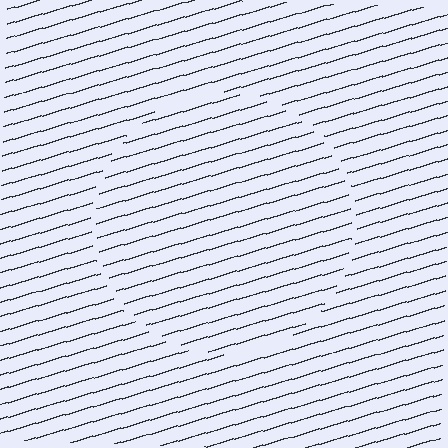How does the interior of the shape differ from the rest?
The interior of the shape contains the same grating, shifted by half a period — the contour is defined by the phase discontinuity where line-ends from the inner and outer gratings abut.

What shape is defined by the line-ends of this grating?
An illusory circle. The interior of the shape contains the same grating, shifted by half a period — the contour is defined by the phase discontinuity where line-ends from the inner and outer gratings abut.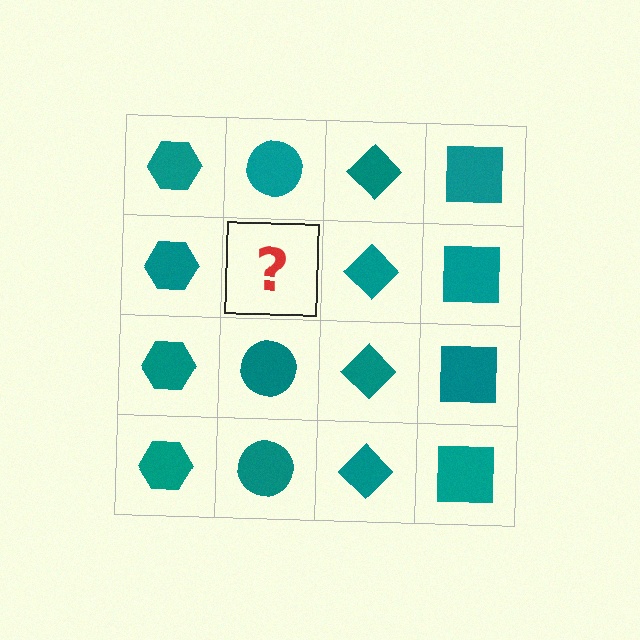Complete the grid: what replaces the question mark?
The question mark should be replaced with a teal circle.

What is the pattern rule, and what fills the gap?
The rule is that each column has a consistent shape. The gap should be filled with a teal circle.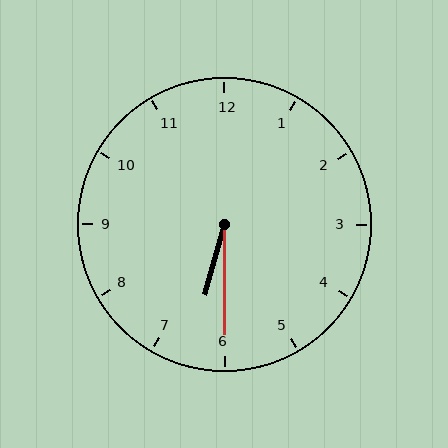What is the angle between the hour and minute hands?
Approximately 15 degrees.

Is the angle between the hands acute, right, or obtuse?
It is acute.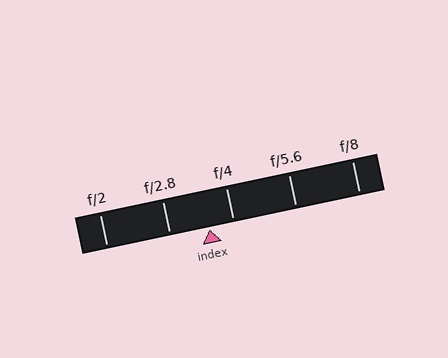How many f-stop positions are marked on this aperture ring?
There are 5 f-stop positions marked.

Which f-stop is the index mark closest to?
The index mark is closest to f/4.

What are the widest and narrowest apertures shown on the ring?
The widest aperture shown is f/2 and the narrowest is f/8.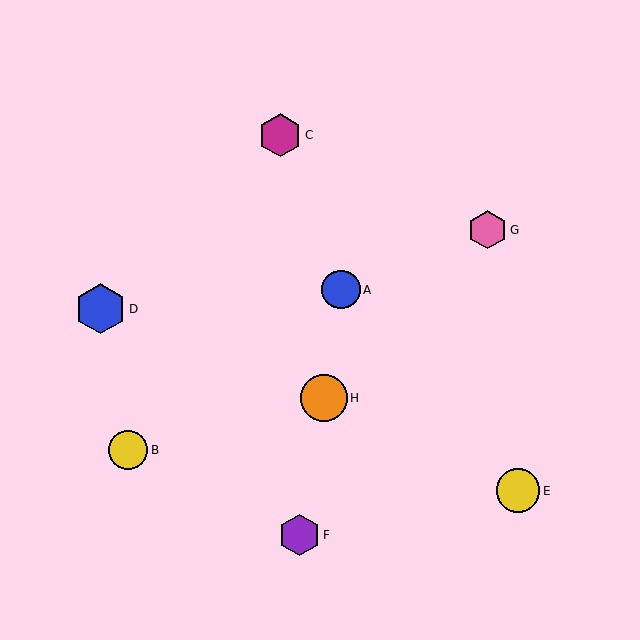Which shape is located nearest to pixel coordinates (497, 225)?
The pink hexagon (labeled G) at (487, 230) is nearest to that location.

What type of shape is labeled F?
Shape F is a purple hexagon.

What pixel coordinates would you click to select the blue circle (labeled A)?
Click at (341, 290) to select the blue circle A.